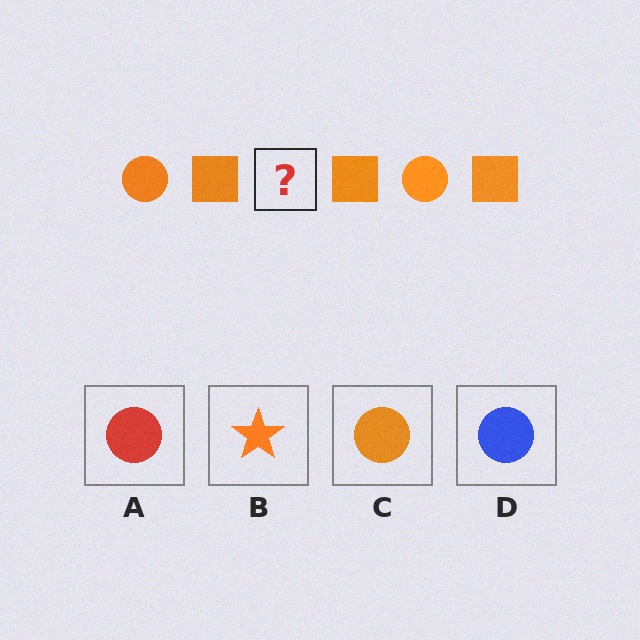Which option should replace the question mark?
Option C.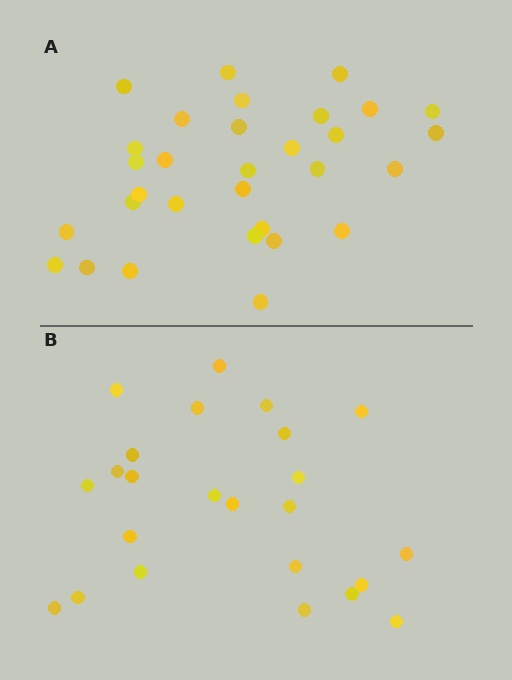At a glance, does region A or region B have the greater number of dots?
Region A (the top region) has more dots.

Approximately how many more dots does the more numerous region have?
Region A has roughly 8 or so more dots than region B.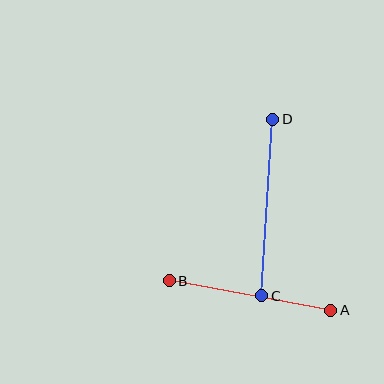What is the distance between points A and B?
The distance is approximately 164 pixels.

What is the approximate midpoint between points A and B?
The midpoint is at approximately (250, 296) pixels.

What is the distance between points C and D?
The distance is approximately 177 pixels.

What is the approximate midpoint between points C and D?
The midpoint is at approximately (267, 207) pixels.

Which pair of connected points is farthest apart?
Points C and D are farthest apart.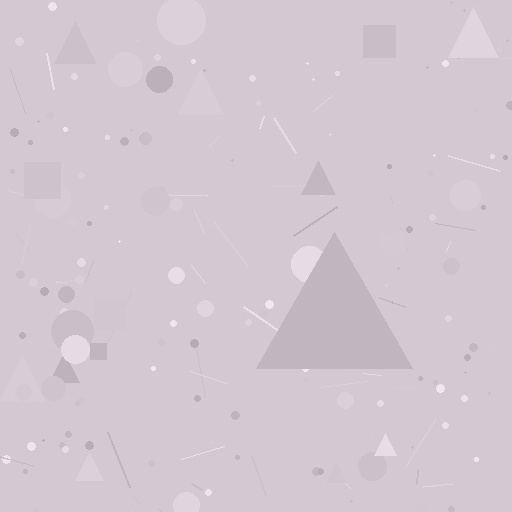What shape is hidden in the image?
A triangle is hidden in the image.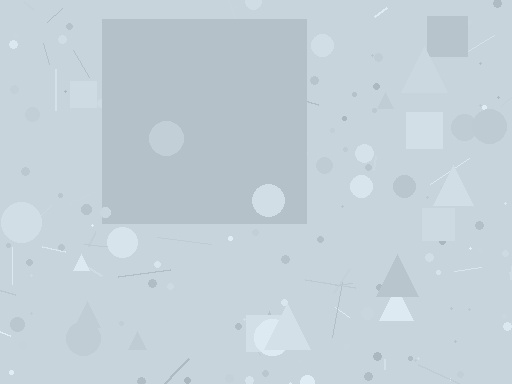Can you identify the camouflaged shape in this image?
The camouflaged shape is a square.